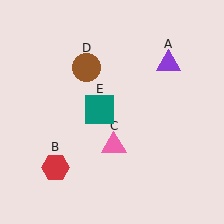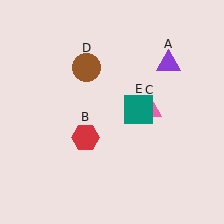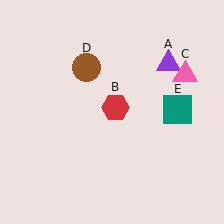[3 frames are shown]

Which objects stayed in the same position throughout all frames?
Purple triangle (object A) and brown circle (object D) remained stationary.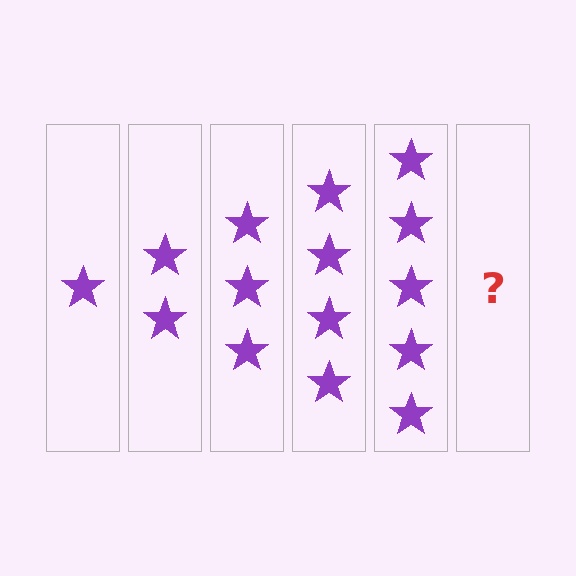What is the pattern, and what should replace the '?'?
The pattern is that each step adds one more star. The '?' should be 6 stars.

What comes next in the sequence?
The next element should be 6 stars.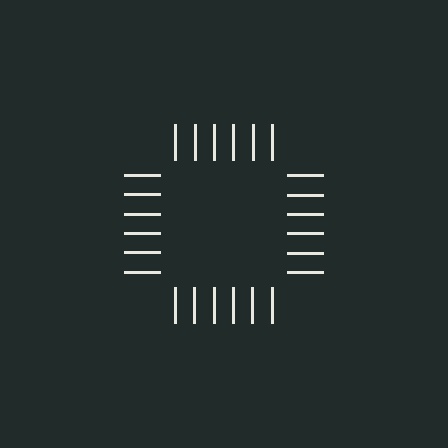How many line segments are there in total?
24 — 6 along each of the 4 edges.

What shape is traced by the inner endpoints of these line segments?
An illusory square — the line segments terminate on its edges but no continuous stroke is drawn.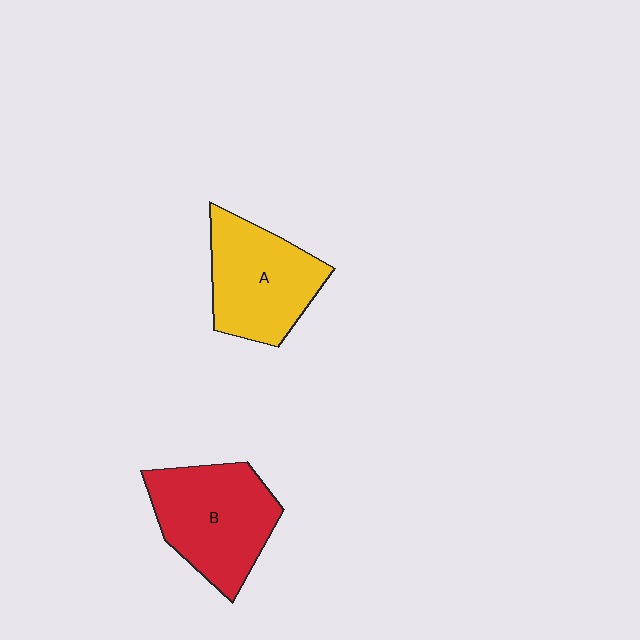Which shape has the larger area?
Shape B (red).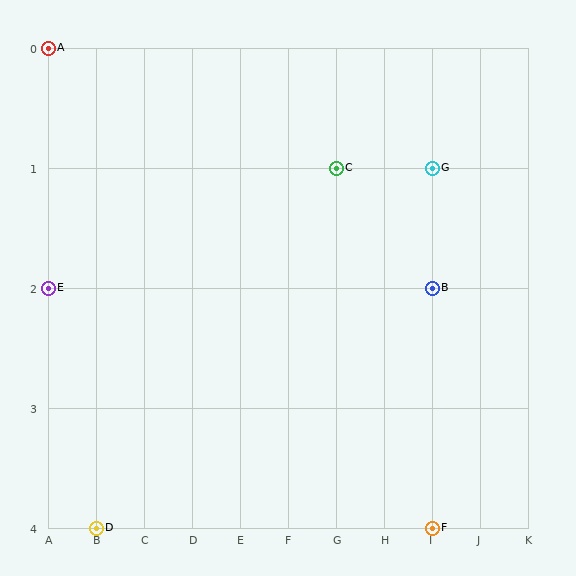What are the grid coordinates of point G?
Point G is at grid coordinates (I, 1).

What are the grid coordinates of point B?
Point B is at grid coordinates (I, 2).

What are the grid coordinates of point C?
Point C is at grid coordinates (G, 1).